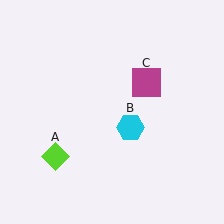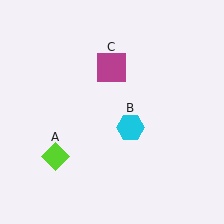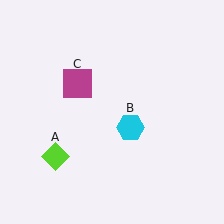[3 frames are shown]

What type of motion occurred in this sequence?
The magenta square (object C) rotated counterclockwise around the center of the scene.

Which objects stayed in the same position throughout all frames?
Lime diamond (object A) and cyan hexagon (object B) remained stationary.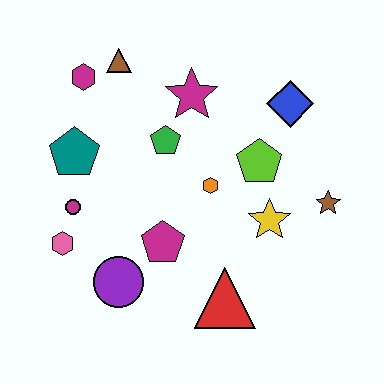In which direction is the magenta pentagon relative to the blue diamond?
The magenta pentagon is below the blue diamond.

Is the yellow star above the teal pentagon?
No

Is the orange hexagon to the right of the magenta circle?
Yes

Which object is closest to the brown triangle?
The magenta hexagon is closest to the brown triangle.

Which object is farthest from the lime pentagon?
The pink hexagon is farthest from the lime pentagon.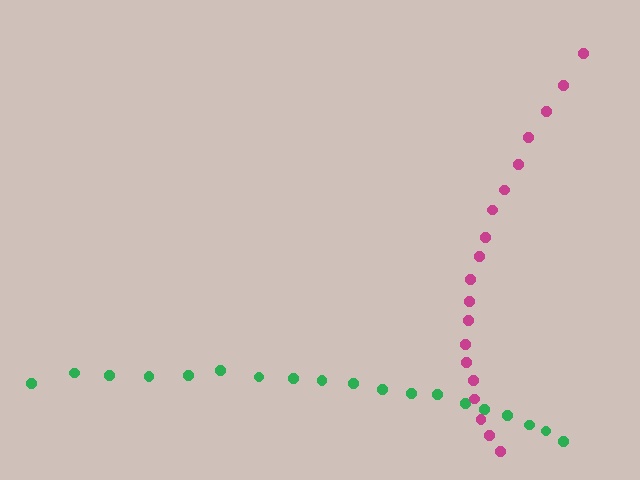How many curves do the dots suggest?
There are 2 distinct paths.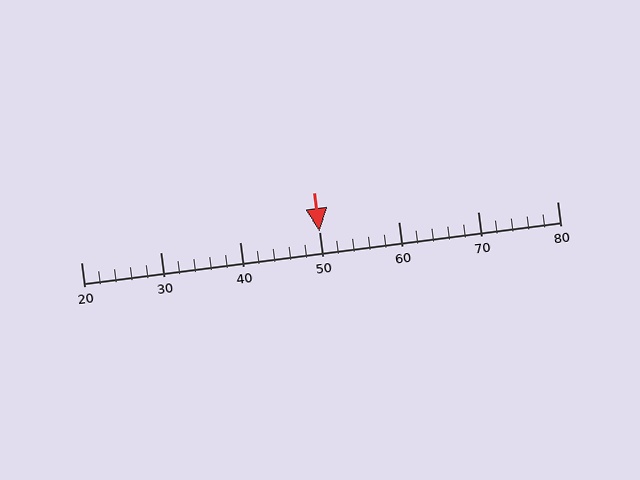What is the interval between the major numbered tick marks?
The major tick marks are spaced 10 units apart.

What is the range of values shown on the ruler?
The ruler shows values from 20 to 80.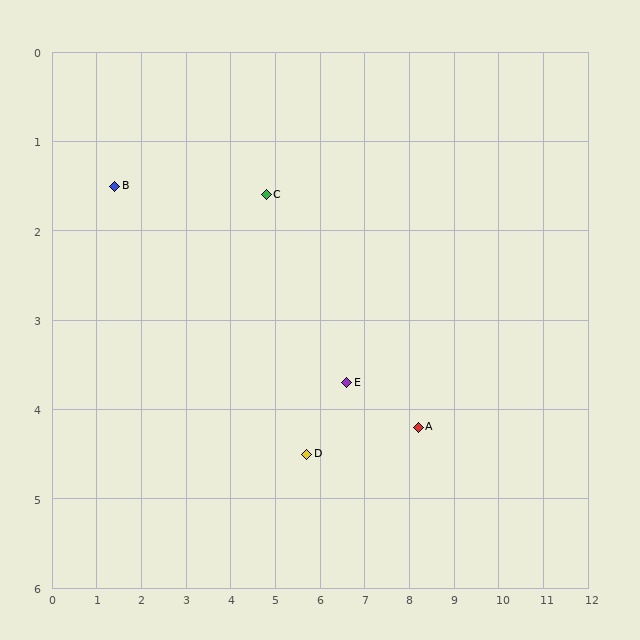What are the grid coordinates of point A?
Point A is at approximately (8.2, 4.2).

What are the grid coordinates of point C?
Point C is at approximately (4.8, 1.6).